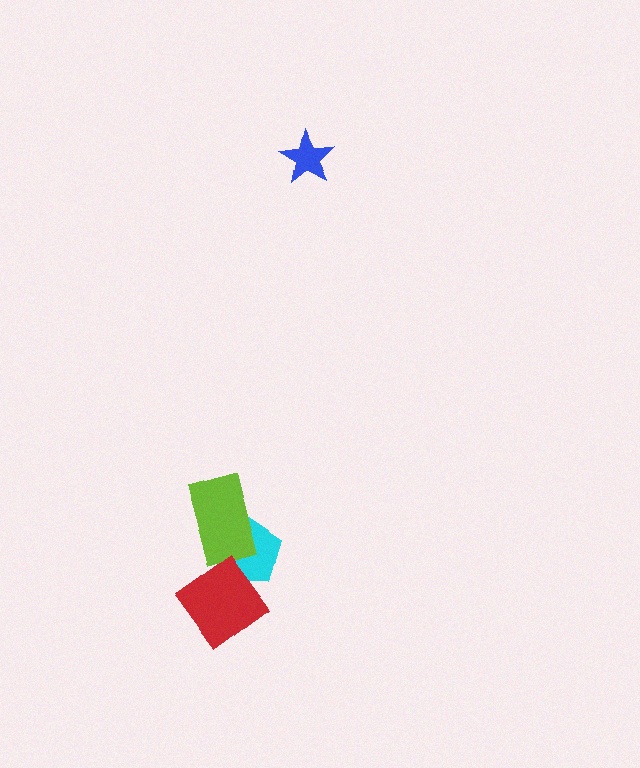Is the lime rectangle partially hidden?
No, no other shape covers it.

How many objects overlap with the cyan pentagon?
2 objects overlap with the cyan pentagon.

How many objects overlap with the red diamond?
1 object overlaps with the red diamond.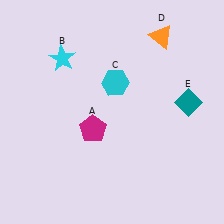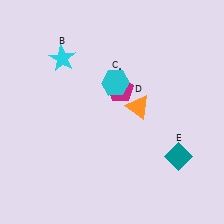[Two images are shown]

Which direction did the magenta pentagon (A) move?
The magenta pentagon (A) moved up.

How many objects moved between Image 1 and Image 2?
3 objects moved between the two images.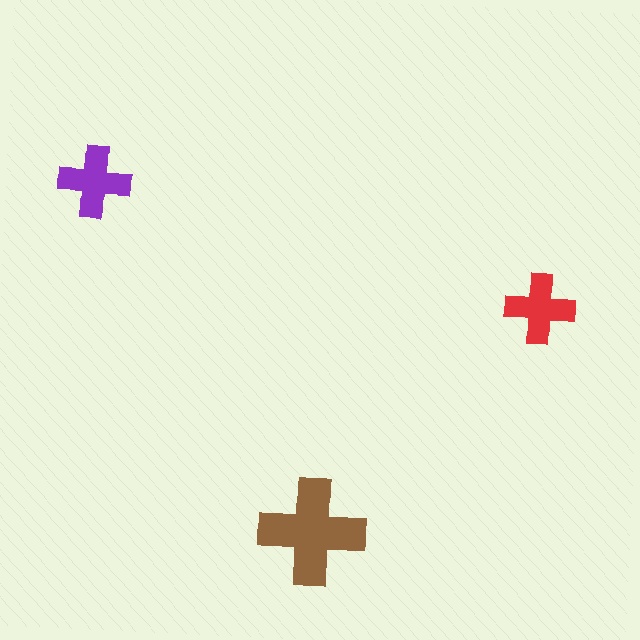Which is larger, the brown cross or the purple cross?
The brown one.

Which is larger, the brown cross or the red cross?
The brown one.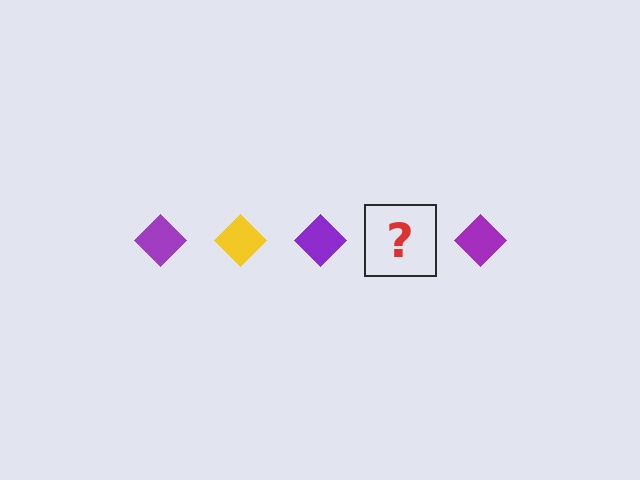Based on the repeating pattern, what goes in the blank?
The blank should be a yellow diamond.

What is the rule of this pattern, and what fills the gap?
The rule is that the pattern cycles through purple, yellow diamonds. The gap should be filled with a yellow diamond.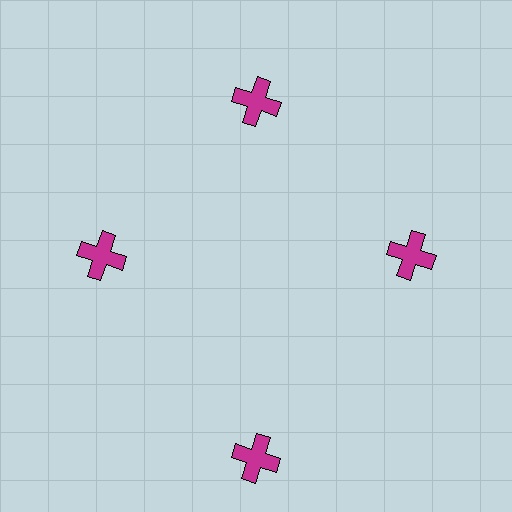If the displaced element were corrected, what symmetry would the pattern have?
It would have 4-fold rotational symmetry — the pattern would map onto itself every 90 degrees.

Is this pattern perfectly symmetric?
No. The 4 magenta crosses are arranged in a ring, but one element near the 6 o'clock position is pushed outward from the center, breaking the 4-fold rotational symmetry.